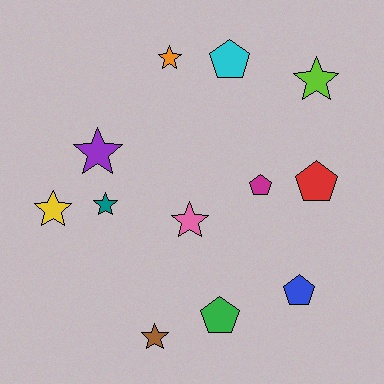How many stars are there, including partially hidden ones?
There are 7 stars.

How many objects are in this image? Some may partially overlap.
There are 12 objects.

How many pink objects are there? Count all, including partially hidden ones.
There is 1 pink object.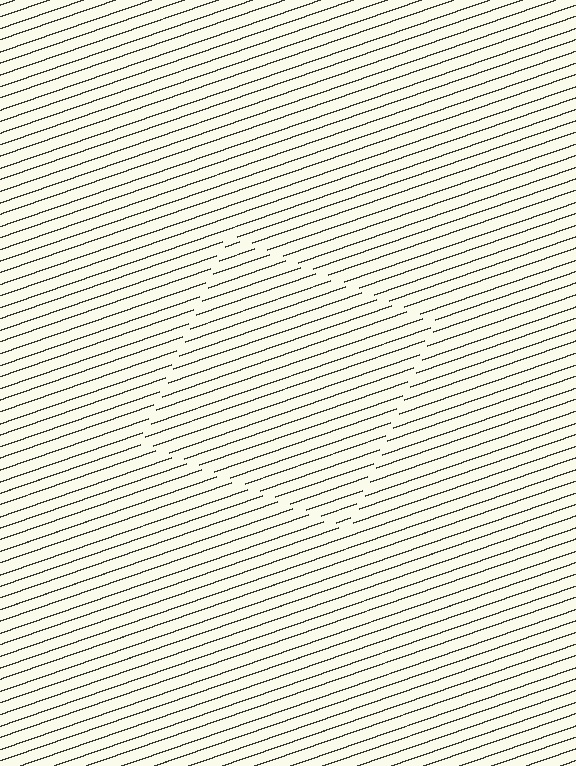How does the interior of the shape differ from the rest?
The interior of the shape contains the same grating, shifted by half a period — the contour is defined by the phase discontinuity where line-ends from the inner and outer gratings abut.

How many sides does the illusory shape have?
4 sides — the line-ends trace a square.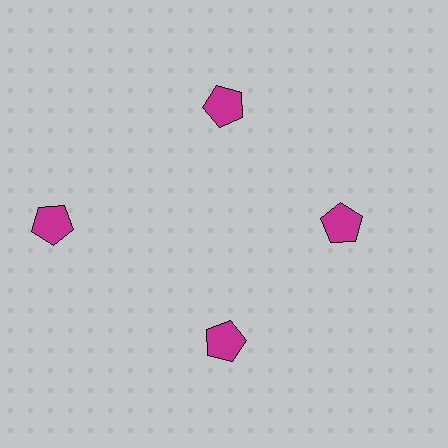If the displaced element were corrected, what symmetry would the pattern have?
It would have 4-fold rotational symmetry — the pattern would map onto itself every 90 degrees.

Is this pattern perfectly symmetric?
No. The 4 magenta pentagons are arranged in a ring, but one element near the 9 o'clock position is pushed outward from the center, breaking the 4-fold rotational symmetry.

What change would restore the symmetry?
The symmetry would be restored by moving it inward, back onto the ring so that all 4 pentagons sit at equal angles and equal distance from the center.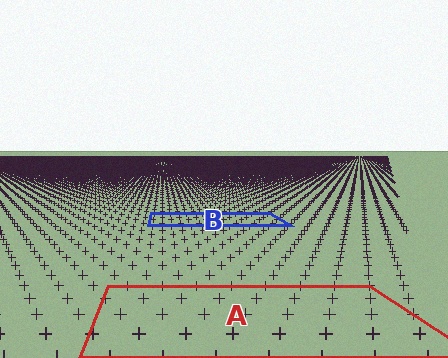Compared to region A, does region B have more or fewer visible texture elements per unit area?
Region B has more texture elements per unit area — they are packed more densely because it is farther away.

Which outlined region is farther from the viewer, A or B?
Region B is farther from the viewer — the texture elements inside it appear smaller and more densely packed.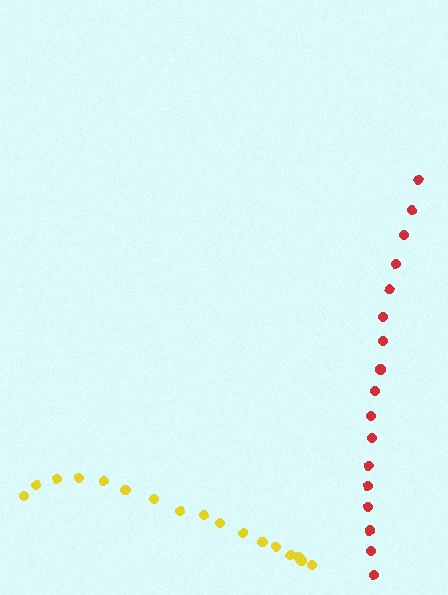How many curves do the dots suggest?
There are 2 distinct paths.